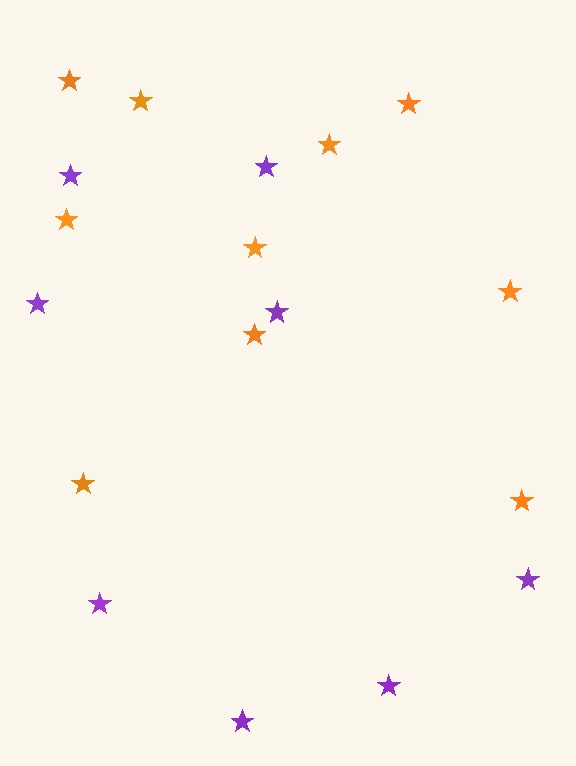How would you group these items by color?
There are 2 groups: one group of orange stars (10) and one group of purple stars (8).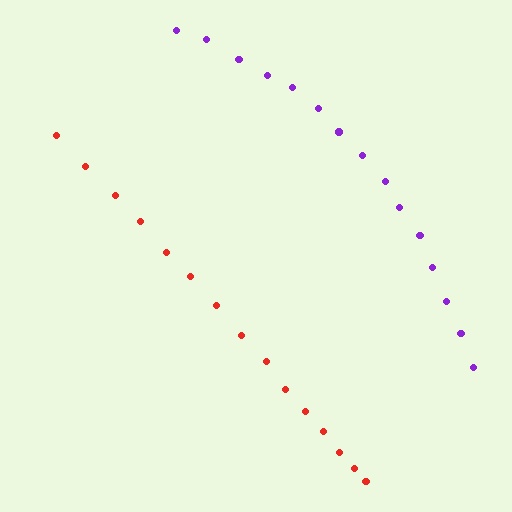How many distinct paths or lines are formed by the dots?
There are 2 distinct paths.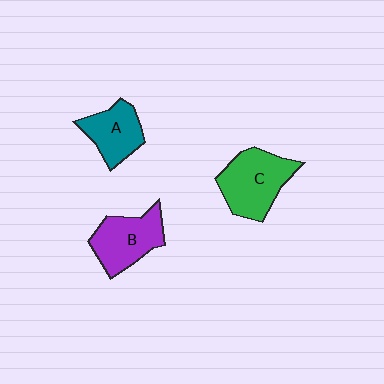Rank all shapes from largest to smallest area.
From largest to smallest: C (green), B (purple), A (teal).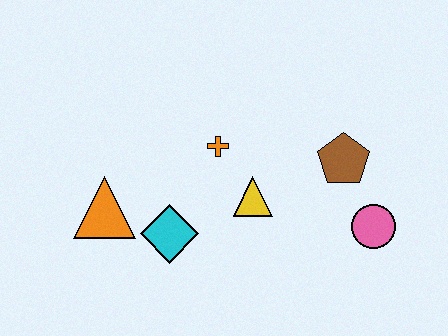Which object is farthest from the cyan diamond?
The pink circle is farthest from the cyan diamond.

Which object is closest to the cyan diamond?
The orange triangle is closest to the cyan diamond.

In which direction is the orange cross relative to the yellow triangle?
The orange cross is above the yellow triangle.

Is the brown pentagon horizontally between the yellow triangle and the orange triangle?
No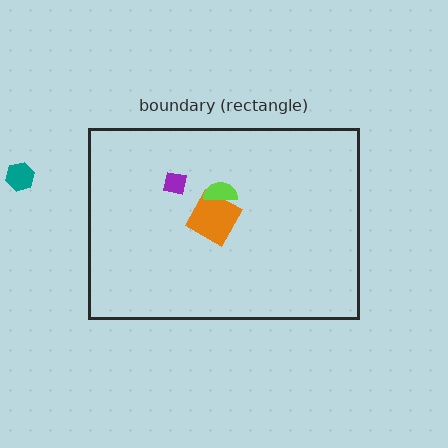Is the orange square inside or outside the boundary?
Inside.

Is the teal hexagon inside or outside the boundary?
Outside.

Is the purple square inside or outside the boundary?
Inside.